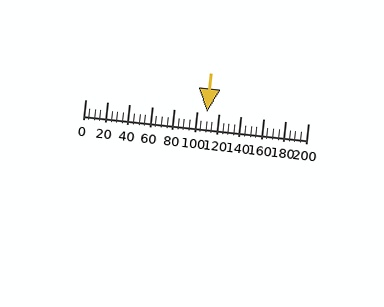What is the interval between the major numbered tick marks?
The major tick marks are spaced 20 units apart.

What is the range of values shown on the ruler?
The ruler shows values from 0 to 200.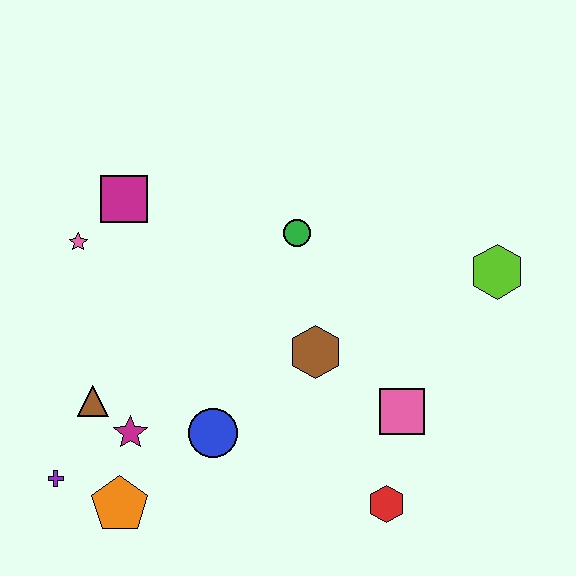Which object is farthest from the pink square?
The pink star is farthest from the pink square.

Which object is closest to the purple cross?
The orange pentagon is closest to the purple cross.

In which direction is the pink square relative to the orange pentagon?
The pink square is to the right of the orange pentagon.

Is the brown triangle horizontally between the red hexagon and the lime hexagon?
No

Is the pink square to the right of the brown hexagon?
Yes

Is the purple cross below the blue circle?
Yes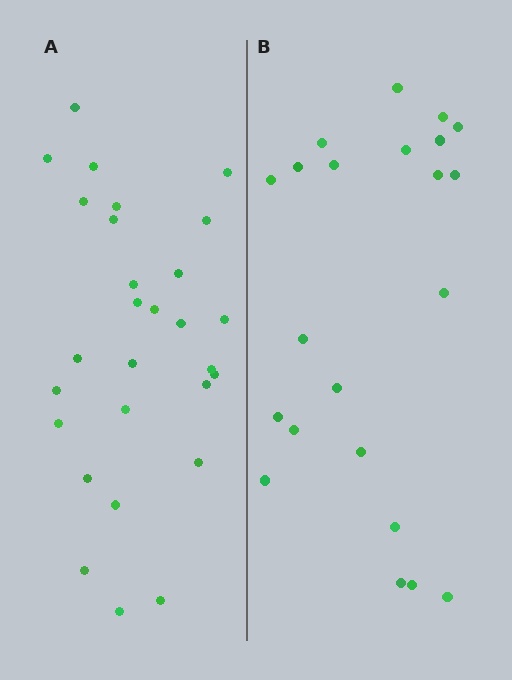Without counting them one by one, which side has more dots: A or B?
Region A (the left region) has more dots.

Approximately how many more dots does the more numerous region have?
Region A has about 6 more dots than region B.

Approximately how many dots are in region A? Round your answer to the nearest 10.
About 30 dots. (The exact count is 28, which rounds to 30.)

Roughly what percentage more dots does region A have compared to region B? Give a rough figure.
About 25% more.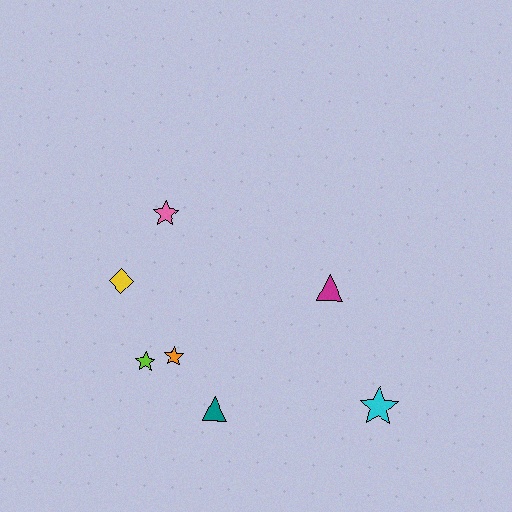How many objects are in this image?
There are 7 objects.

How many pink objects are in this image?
There is 1 pink object.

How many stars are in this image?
There are 4 stars.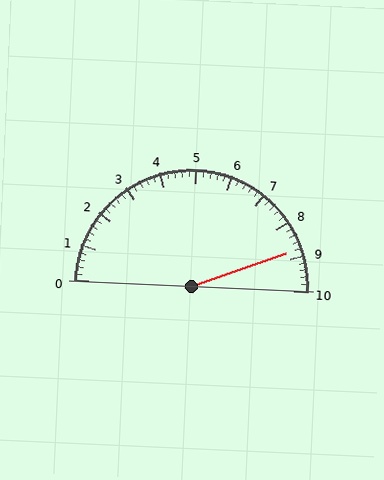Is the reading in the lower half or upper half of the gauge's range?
The reading is in the upper half of the range (0 to 10).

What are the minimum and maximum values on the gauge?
The gauge ranges from 0 to 10.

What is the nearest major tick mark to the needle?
The nearest major tick mark is 9.